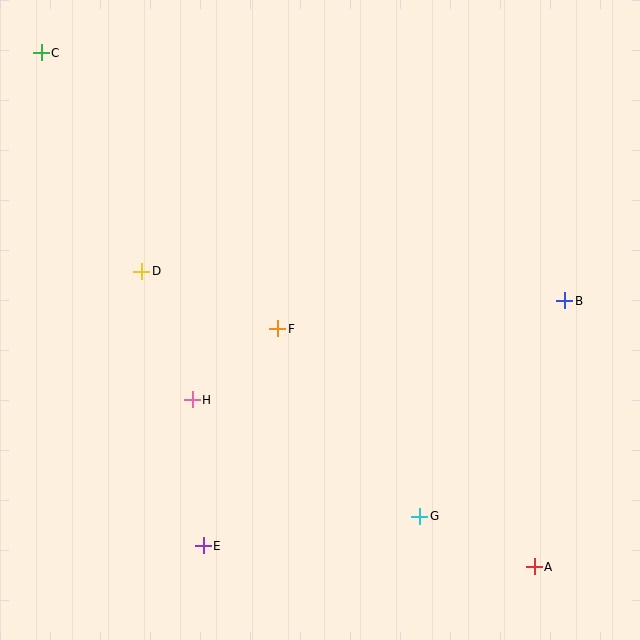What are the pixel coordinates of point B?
Point B is at (565, 301).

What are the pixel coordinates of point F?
Point F is at (278, 329).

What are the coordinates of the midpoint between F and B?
The midpoint between F and B is at (421, 315).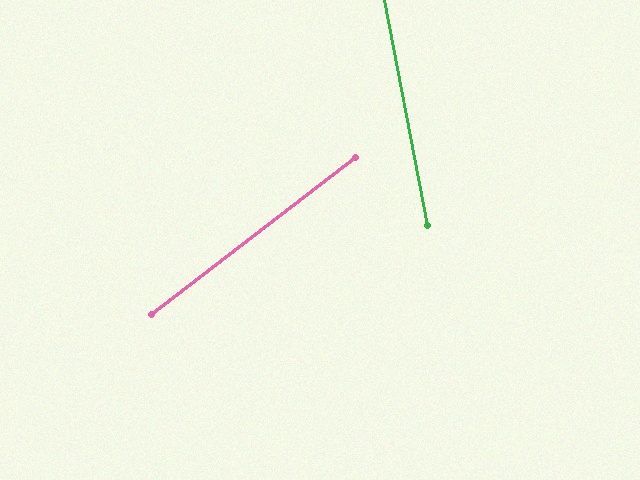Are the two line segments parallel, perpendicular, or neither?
Neither parallel nor perpendicular — they differ by about 63°.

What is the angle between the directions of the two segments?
Approximately 63 degrees.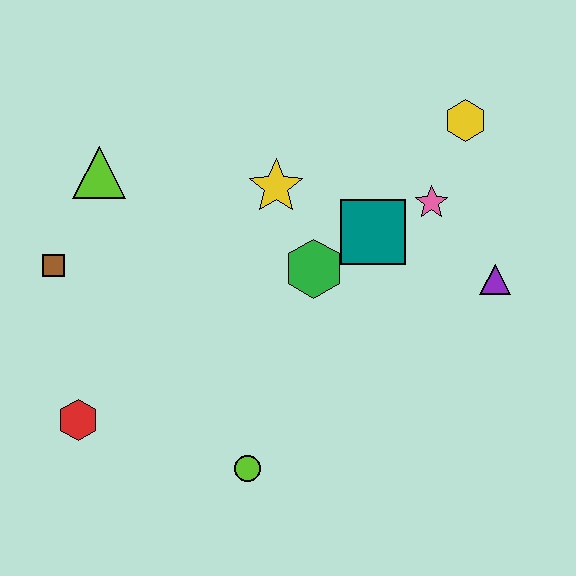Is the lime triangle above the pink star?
Yes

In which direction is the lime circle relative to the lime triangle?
The lime circle is below the lime triangle.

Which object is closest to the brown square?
The lime triangle is closest to the brown square.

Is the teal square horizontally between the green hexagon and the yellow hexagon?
Yes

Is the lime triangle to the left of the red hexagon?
No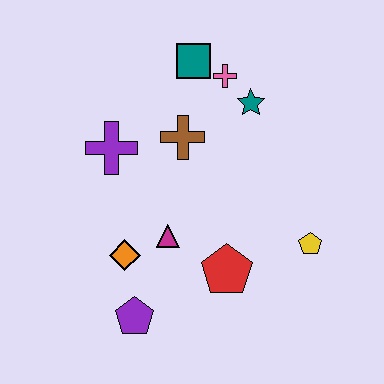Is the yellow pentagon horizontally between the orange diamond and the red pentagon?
No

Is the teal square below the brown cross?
No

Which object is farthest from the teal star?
The purple pentagon is farthest from the teal star.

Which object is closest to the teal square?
The pink cross is closest to the teal square.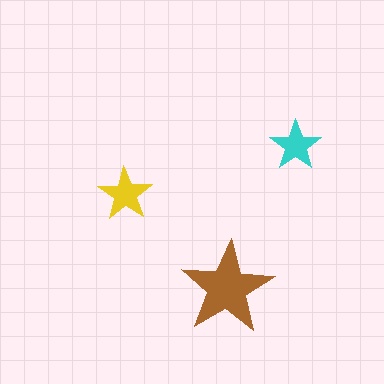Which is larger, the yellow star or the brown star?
The brown one.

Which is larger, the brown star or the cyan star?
The brown one.